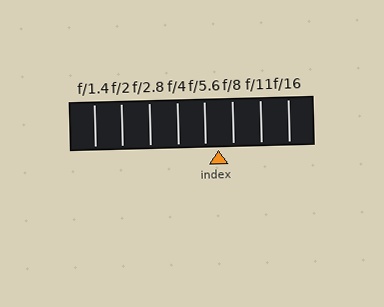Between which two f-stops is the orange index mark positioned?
The index mark is between f/5.6 and f/8.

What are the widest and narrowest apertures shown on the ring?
The widest aperture shown is f/1.4 and the narrowest is f/16.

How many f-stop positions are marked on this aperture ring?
There are 8 f-stop positions marked.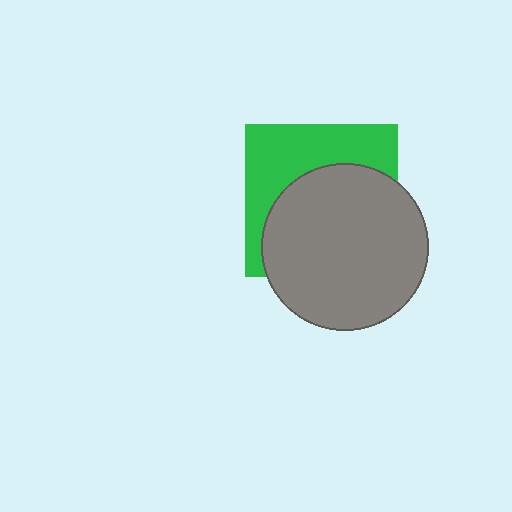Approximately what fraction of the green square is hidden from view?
Roughly 59% of the green square is hidden behind the gray circle.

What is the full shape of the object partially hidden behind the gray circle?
The partially hidden object is a green square.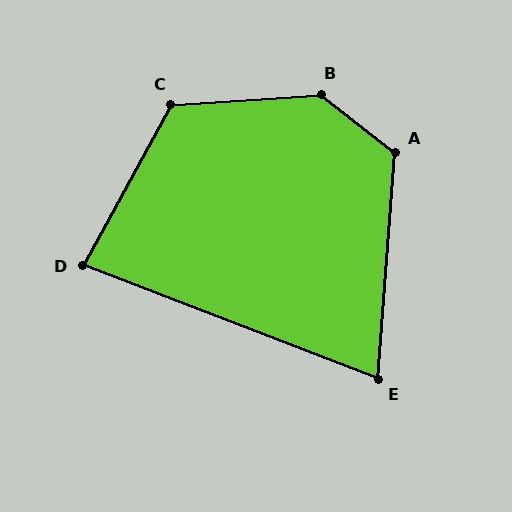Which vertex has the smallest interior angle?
E, at approximately 73 degrees.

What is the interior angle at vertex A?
Approximately 123 degrees (obtuse).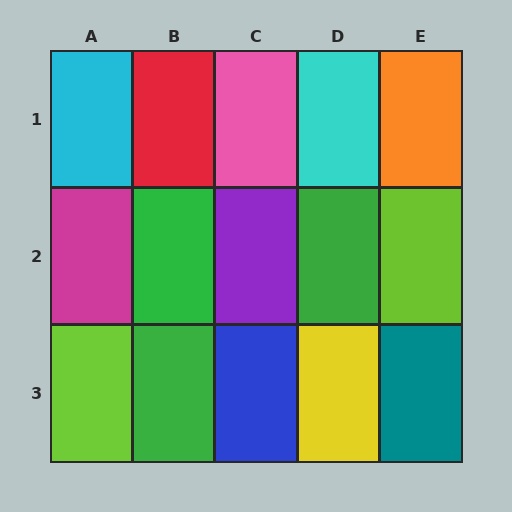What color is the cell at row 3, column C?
Blue.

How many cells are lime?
2 cells are lime.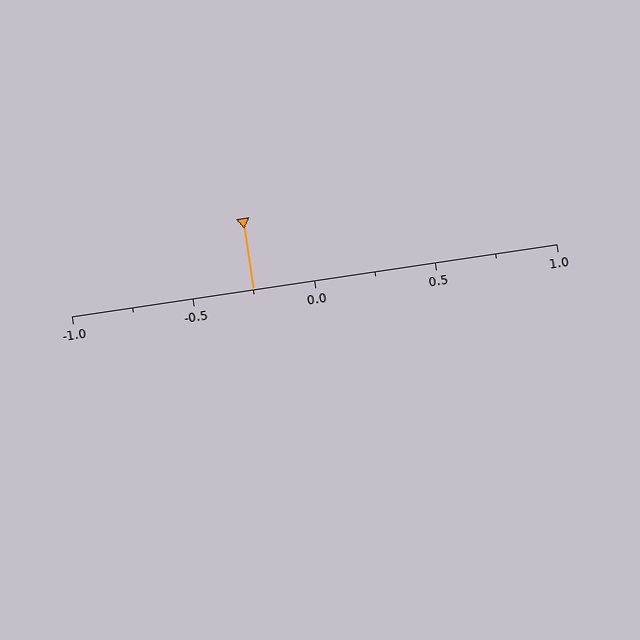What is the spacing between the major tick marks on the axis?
The major ticks are spaced 0.5 apart.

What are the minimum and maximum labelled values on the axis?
The axis runs from -1.0 to 1.0.